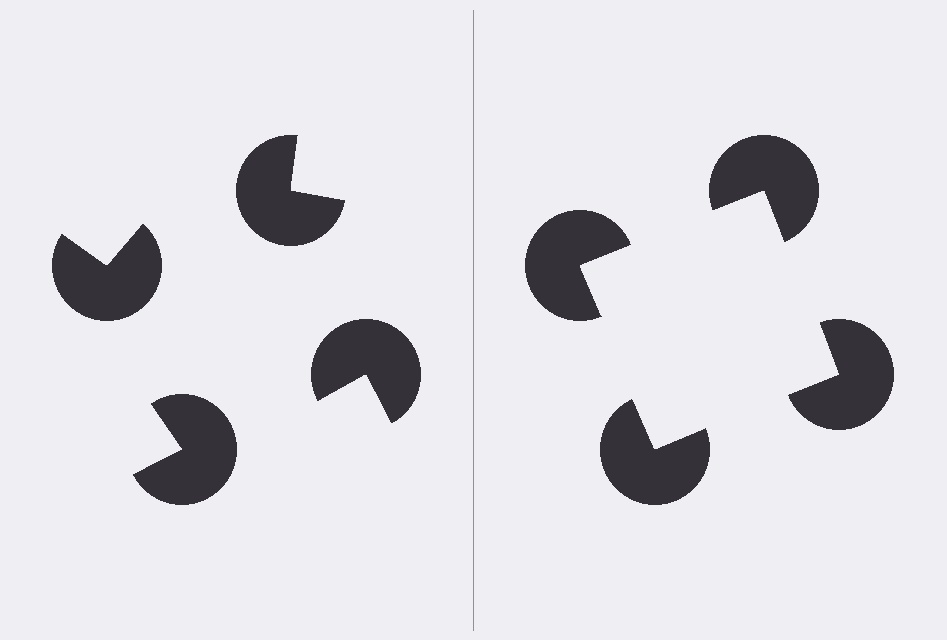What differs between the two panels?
The pac-man discs are positioned identically on both sides; only the wedge orientations differ. On the right they align to a square; on the left they are misaligned.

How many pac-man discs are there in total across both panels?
8 — 4 on each side.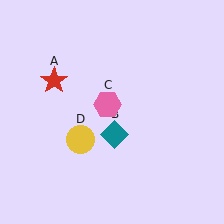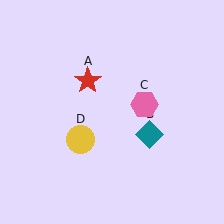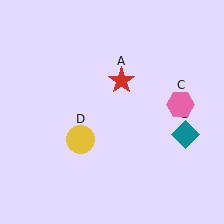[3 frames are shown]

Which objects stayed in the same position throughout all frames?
Yellow circle (object D) remained stationary.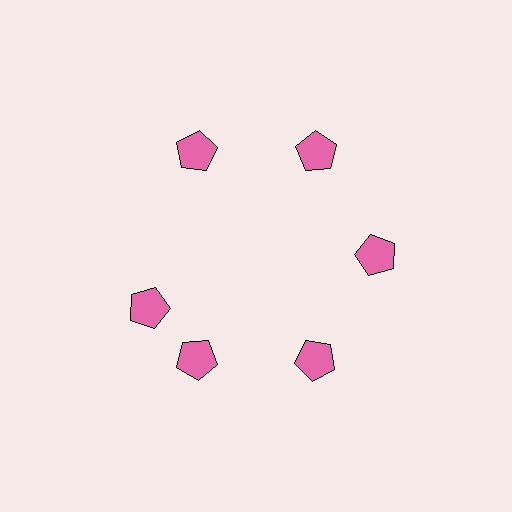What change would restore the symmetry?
The symmetry would be restored by rotating it back into even spacing with its neighbors so that all 6 pentagons sit at equal angles and equal distance from the center.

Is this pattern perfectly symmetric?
No. The 6 pink pentagons are arranged in a ring, but one element near the 9 o'clock position is rotated out of alignment along the ring, breaking the 6-fold rotational symmetry.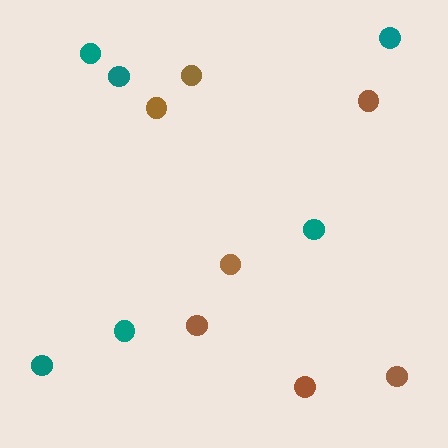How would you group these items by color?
There are 2 groups: one group of brown circles (7) and one group of teal circles (6).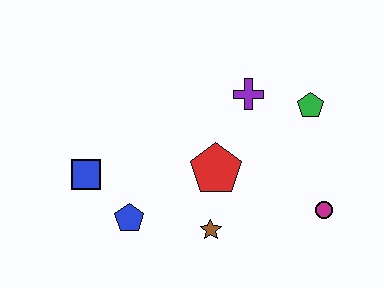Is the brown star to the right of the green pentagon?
No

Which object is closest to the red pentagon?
The brown star is closest to the red pentagon.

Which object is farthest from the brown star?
The green pentagon is farthest from the brown star.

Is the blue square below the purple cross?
Yes